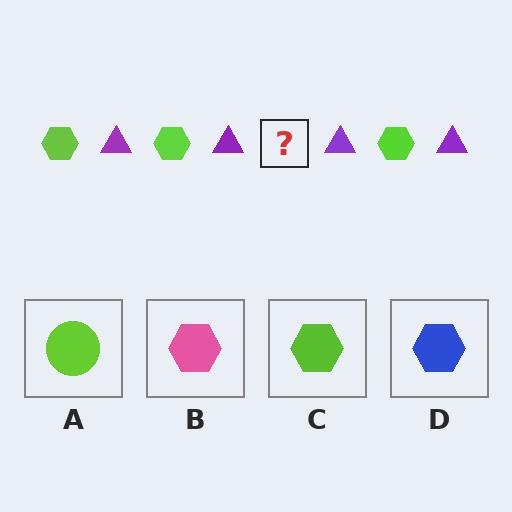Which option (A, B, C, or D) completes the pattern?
C.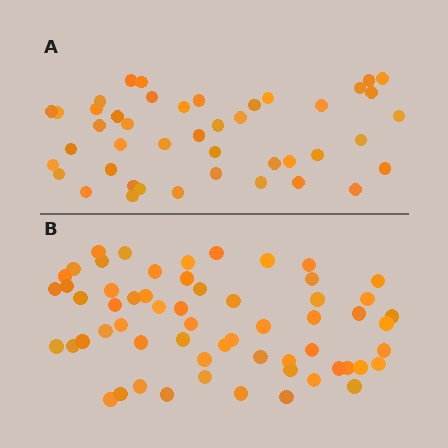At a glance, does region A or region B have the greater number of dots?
Region B (the bottom region) has more dots.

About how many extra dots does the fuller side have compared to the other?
Region B has approximately 15 more dots than region A.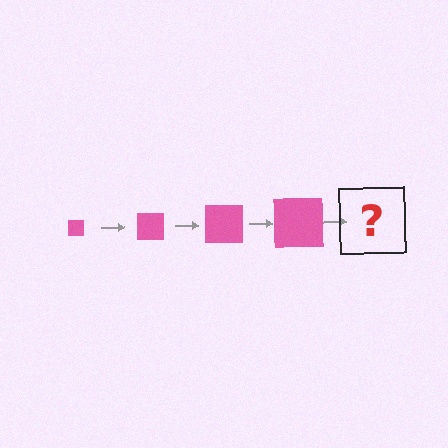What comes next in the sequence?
The next element should be a pink square, larger than the previous one.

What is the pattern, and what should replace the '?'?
The pattern is that the square gets progressively larger each step. The '?' should be a pink square, larger than the previous one.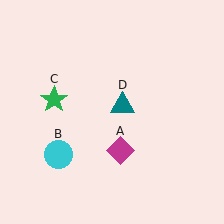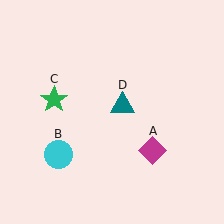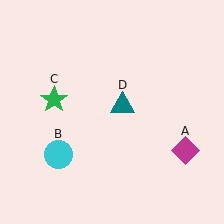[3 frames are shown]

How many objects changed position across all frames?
1 object changed position: magenta diamond (object A).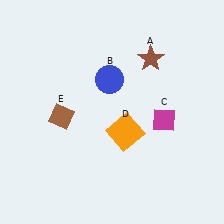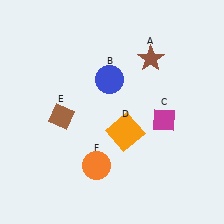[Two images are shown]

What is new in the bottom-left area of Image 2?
An orange circle (F) was added in the bottom-left area of Image 2.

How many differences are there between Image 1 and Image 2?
There is 1 difference between the two images.